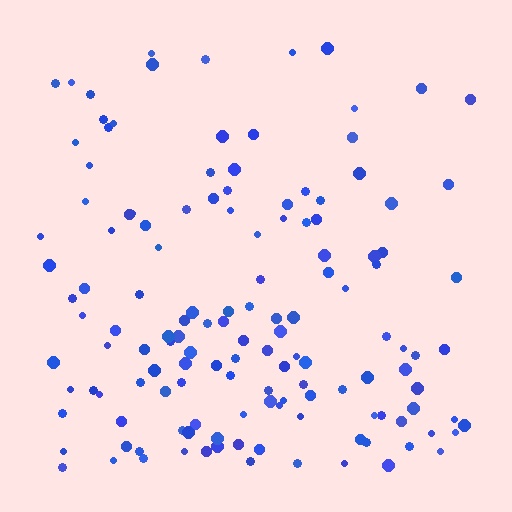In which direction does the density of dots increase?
From top to bottom, with the bottom side densest.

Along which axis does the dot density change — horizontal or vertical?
Vertical.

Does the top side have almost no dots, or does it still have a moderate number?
Still a moderate number, just noticeably fewer than the bottom.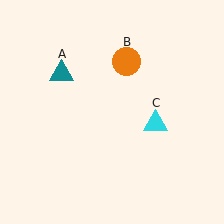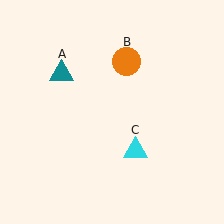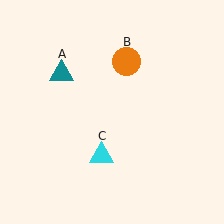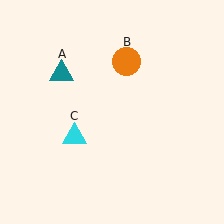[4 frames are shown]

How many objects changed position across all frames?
1 object changed position: cyan triangle (object C).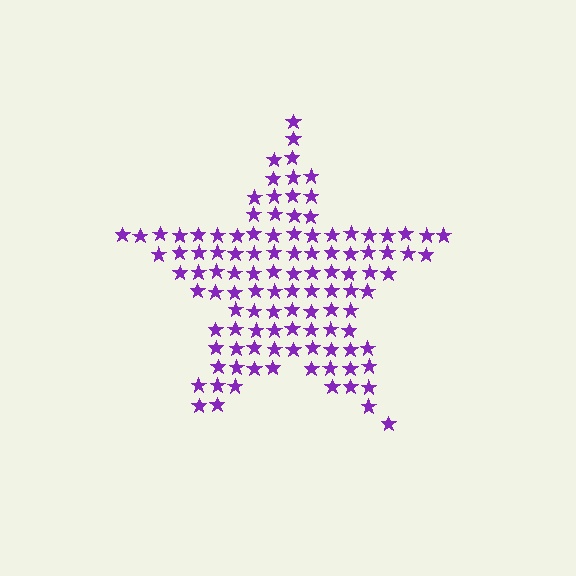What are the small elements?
The small elements are stars.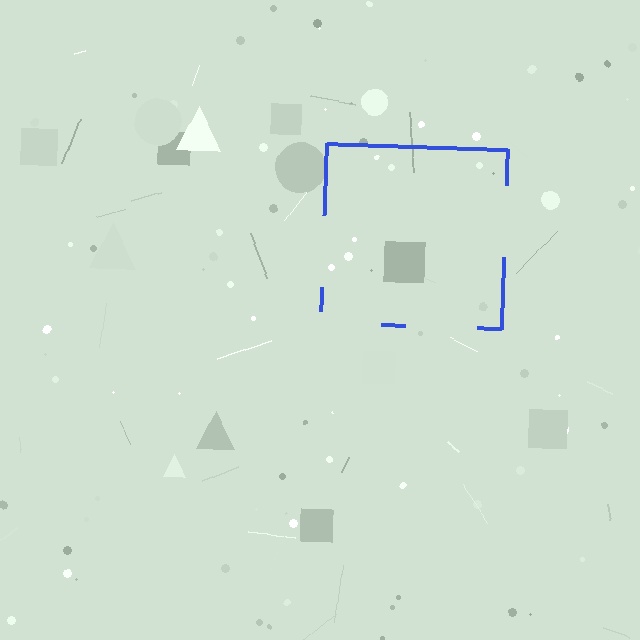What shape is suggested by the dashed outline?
The dashed outline suggests a square.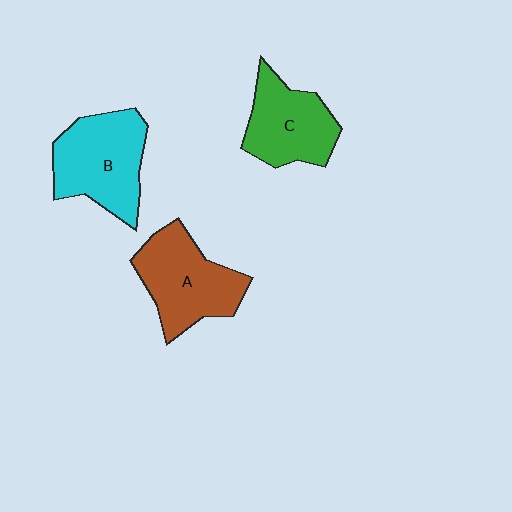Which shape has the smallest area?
Shape C (green).